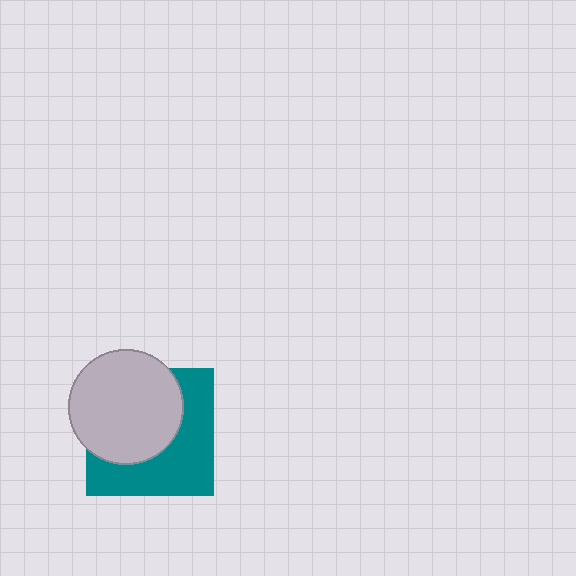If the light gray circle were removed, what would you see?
You would see the complete teal square.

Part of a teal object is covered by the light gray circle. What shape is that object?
It is a square.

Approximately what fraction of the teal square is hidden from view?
Roughly 52% of the teal square is hidden behind the light gray circle.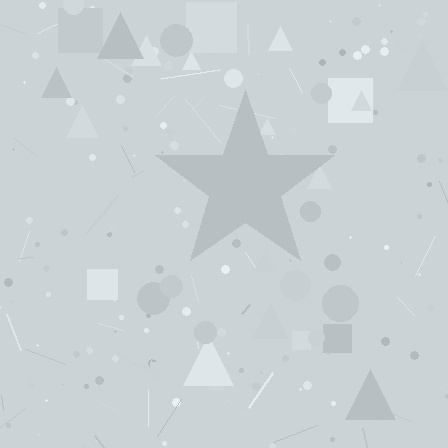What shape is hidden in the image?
A star is hidden in the image.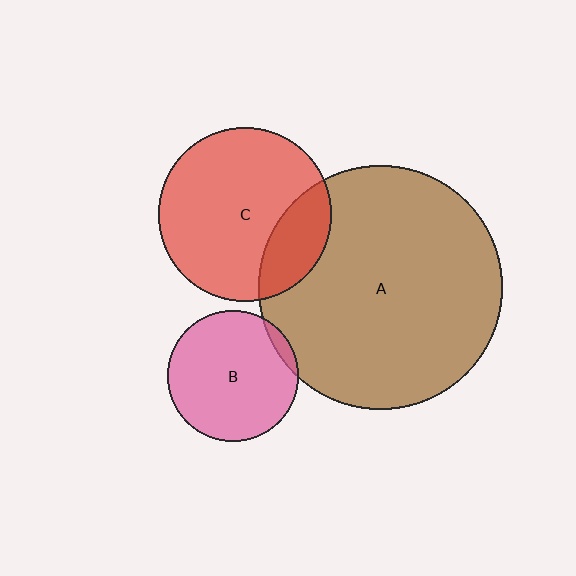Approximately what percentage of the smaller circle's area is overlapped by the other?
Approximately 20%.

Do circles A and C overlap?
Yes.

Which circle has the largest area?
Circle A (brown).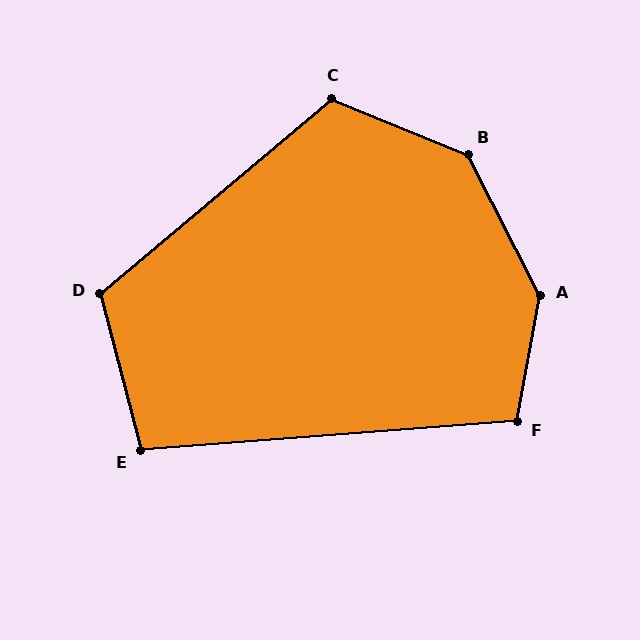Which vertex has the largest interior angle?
A, at approximately 142 degrees.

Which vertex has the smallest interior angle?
E, at approximately 100 degrees.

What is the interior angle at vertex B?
Approximately 140 degrees (obtuse).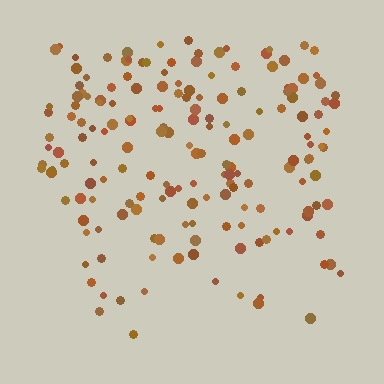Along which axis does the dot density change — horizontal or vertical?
Vertical.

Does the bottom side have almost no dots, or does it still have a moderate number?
Still a moderate number, just noticeably fewer than the top.